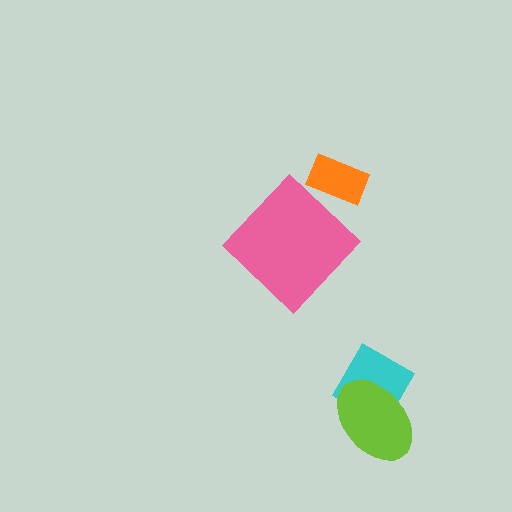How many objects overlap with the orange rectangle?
0 objects overlap with the orange rectangle.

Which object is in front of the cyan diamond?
The lime ellipse is in front of the cyan diamond.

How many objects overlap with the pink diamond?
0 objects overlap with the pink diamond.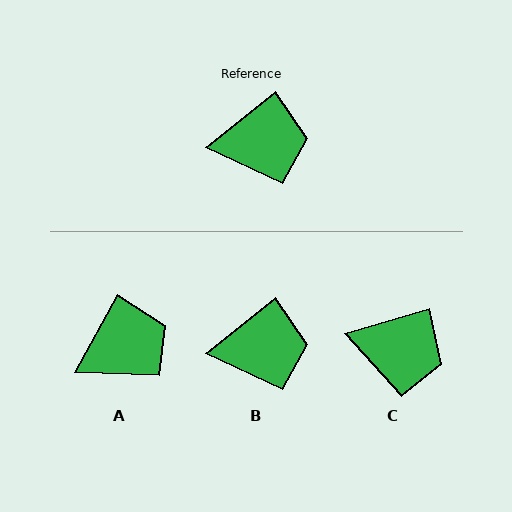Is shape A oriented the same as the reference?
No, it is off by about 23 degrees.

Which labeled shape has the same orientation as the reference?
B.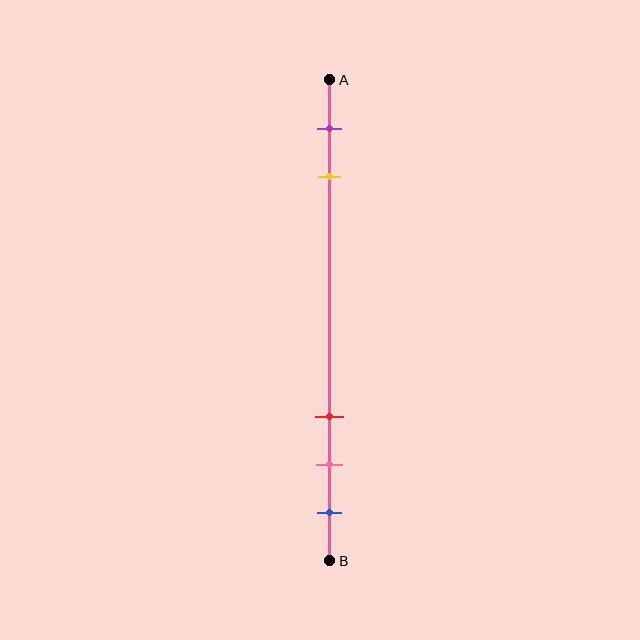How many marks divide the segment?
There are 5 marks dividing the segment.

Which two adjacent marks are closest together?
The pink and blue marks are the closest adjacent pair.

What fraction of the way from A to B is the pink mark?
The pink mark is approximately 80% (0.8) of the way from A to B.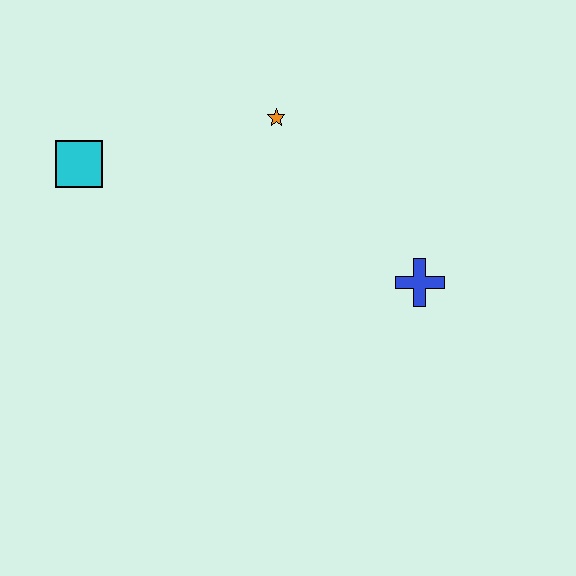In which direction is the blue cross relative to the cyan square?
The blue cross is to the right of the cyan square.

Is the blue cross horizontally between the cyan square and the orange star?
No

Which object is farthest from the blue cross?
The cyan square is farthest from the blue cross.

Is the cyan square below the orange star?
Yes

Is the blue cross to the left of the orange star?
No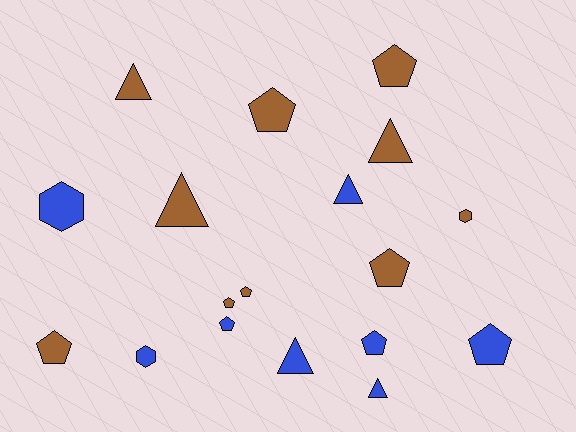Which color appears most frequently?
Brown, with 10 objects.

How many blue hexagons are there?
There are 2 blue hexagons.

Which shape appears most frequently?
Pentagon, with 9 objects.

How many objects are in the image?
There are 18 objects.